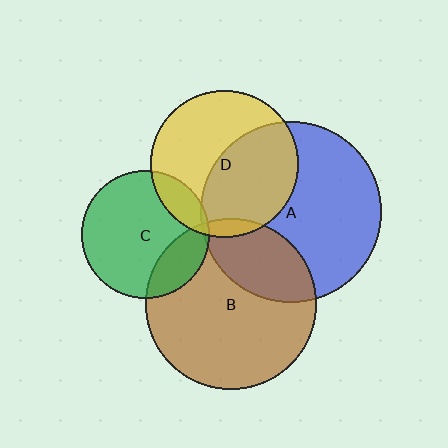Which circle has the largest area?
Circle A (blue).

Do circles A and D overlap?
Yes.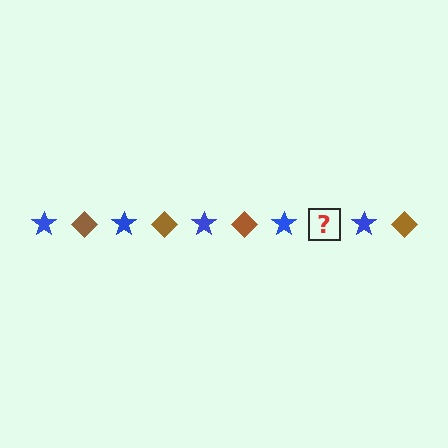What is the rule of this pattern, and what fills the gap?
The rule is that the pattern alternates between blue star and brown diamond. The gap should be filled with a brown diamond.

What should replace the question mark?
The question mark should be replaced with a brown diamond.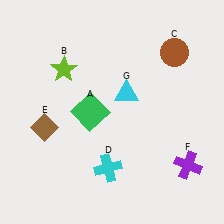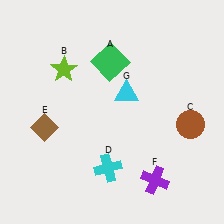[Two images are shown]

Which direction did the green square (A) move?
The green square (A) moved up.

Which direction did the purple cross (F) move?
The purple cross (F) moved left.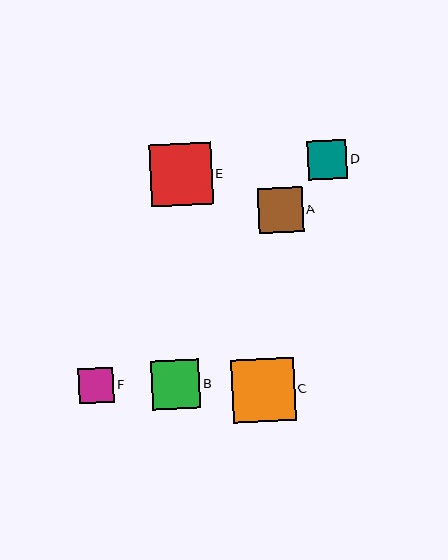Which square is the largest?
Square C is the largest with a size of approximately 63 pixels.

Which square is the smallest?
Square F is the smallest with a size of approximately 36 pixels.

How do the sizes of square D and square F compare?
Square D and square F are approximately the same size.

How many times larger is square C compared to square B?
Square C is approximately 1.3 times the size of square B.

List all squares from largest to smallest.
From largest to smallest: C, E, B, A, D, F.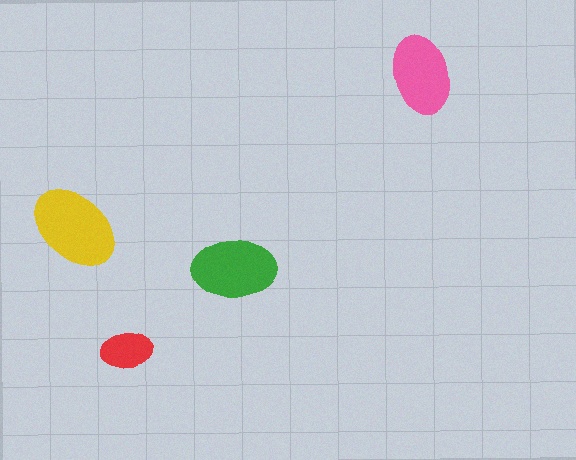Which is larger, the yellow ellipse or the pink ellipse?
The yellow one.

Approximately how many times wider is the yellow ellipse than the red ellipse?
About 1.5 times wider.